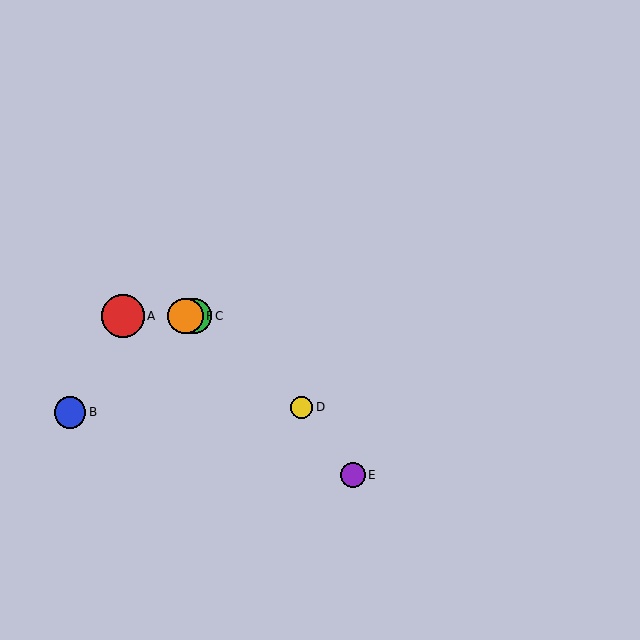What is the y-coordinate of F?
Object F is at y≈316.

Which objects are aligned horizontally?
Objects A, C, F are aligned horizontally.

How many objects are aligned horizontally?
3 objects (A, C, F) are aligned horizontally.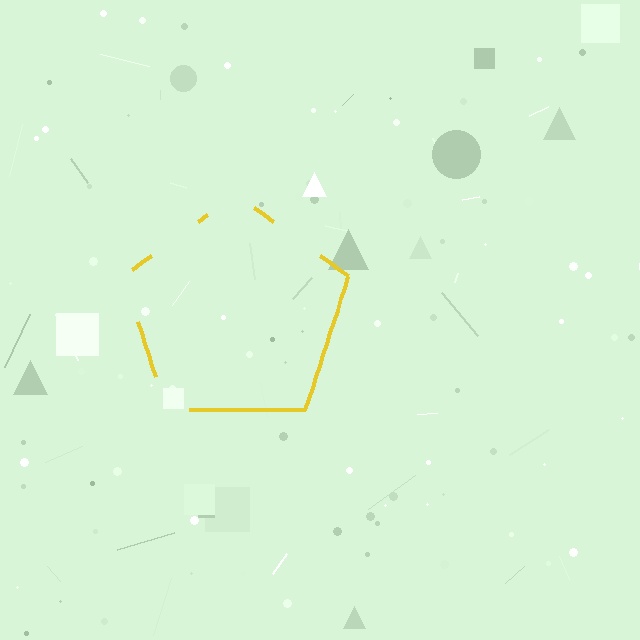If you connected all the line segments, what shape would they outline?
They would outline a pentagon.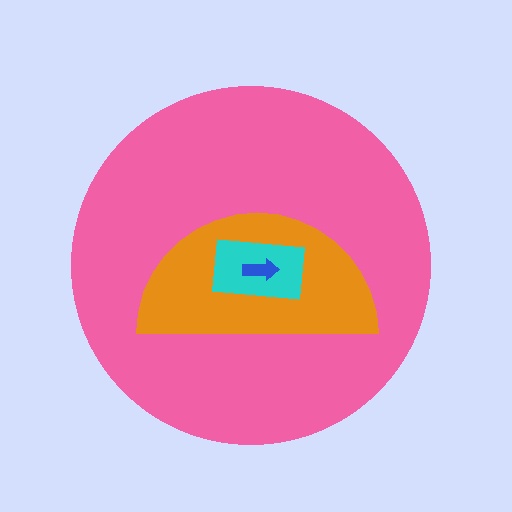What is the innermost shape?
The blue arrow.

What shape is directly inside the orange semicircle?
The cyan rectangle.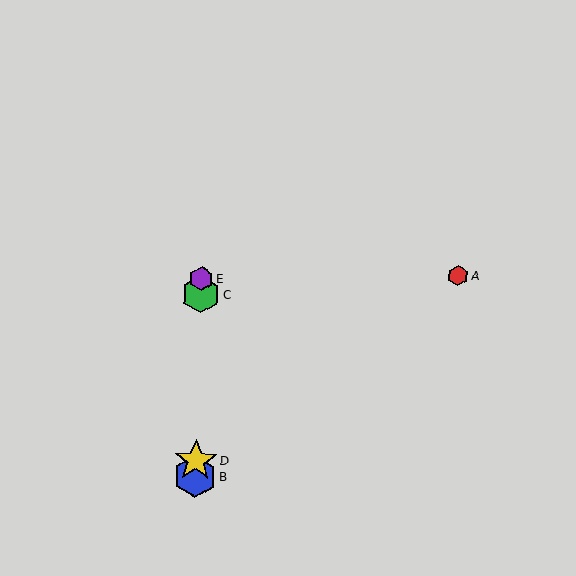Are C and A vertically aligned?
No, C is at x≈201 and A is at x≈458.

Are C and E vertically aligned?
Yes, both are at x≈201.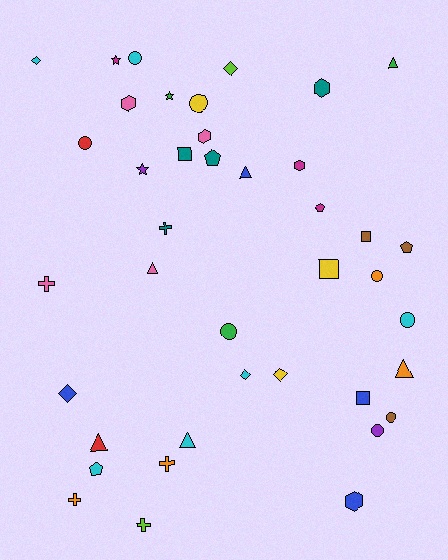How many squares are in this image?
There are 4 squares.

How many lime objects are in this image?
There are 2 lime objects.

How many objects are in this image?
There are 40 objects.